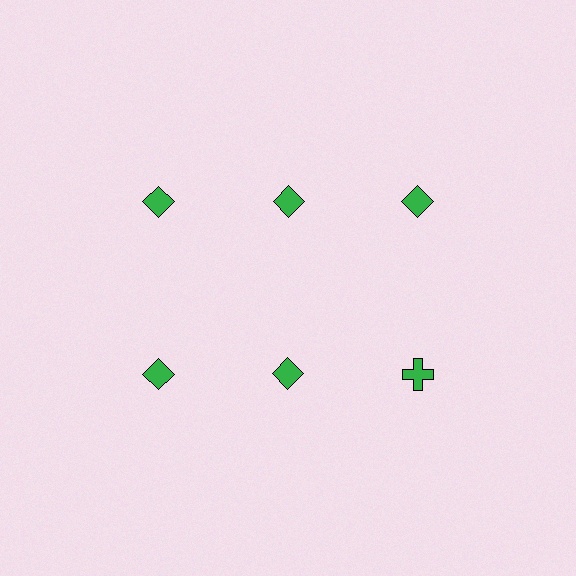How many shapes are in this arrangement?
There are 6 shapes arranged in a grid pattern.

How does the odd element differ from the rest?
It has a different shape: cross instead of diamond.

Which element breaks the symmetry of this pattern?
The green cross in the second row, center column breaks the symmetry. All other shapes are green diamonds.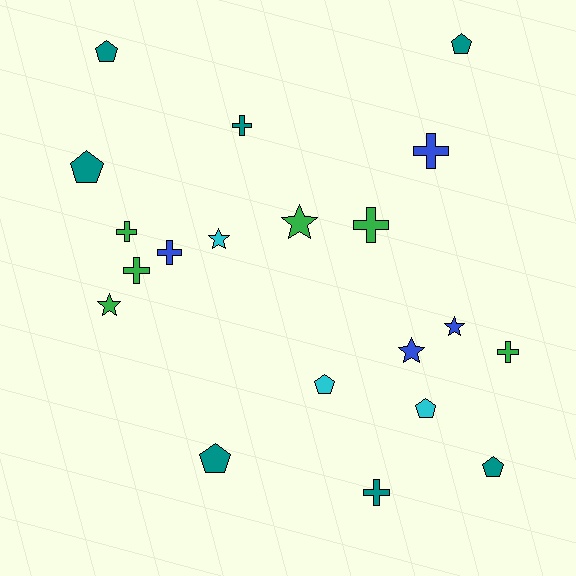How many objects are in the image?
There are 20 objects.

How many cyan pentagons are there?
There are 2 cyan pentagons.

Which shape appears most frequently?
Cross, with 8 objects.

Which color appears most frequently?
Teal, with 7 objects.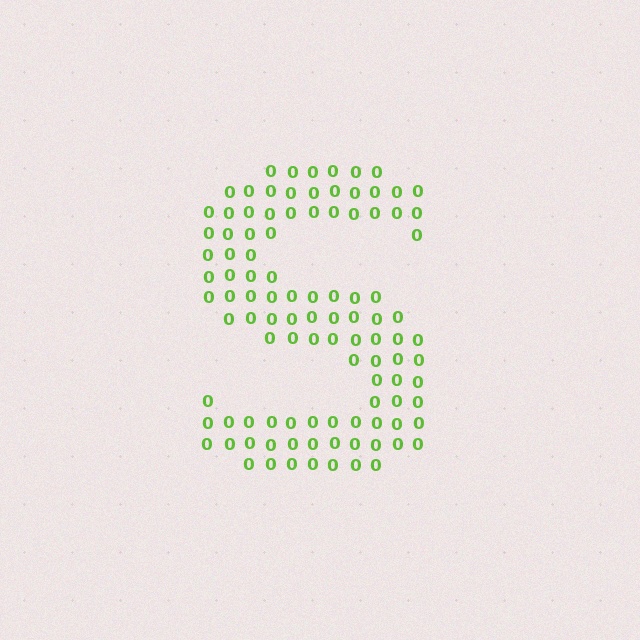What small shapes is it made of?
It is made of small digit 0's.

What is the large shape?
The large shape is the letter S.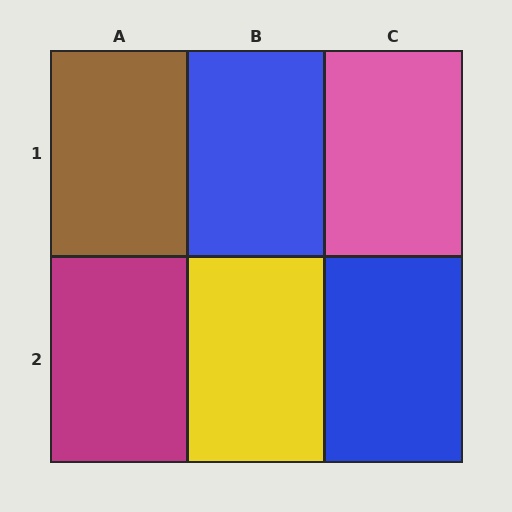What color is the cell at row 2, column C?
Blue.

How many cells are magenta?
1 cell is magenta.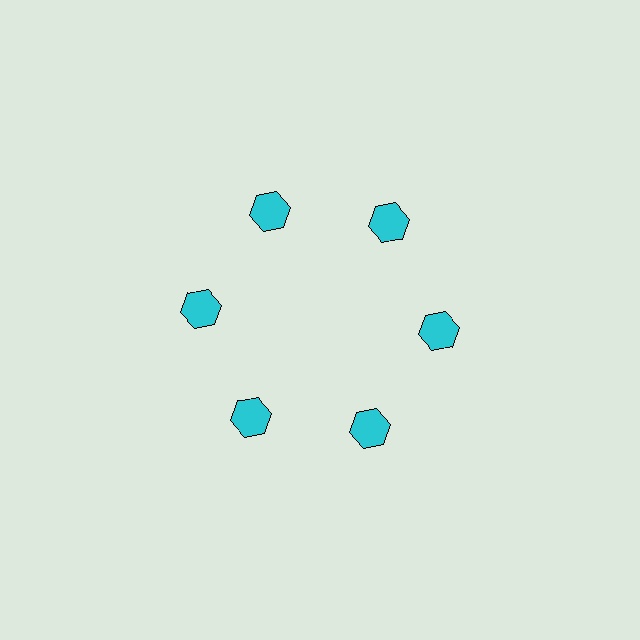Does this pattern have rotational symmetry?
Yes, this pattern has 6-fold rotational symmetry. It looks the same after rotating 60 degrees around the center.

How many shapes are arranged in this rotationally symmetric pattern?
There are 6 shapes, arranged in 6 groups of 1.